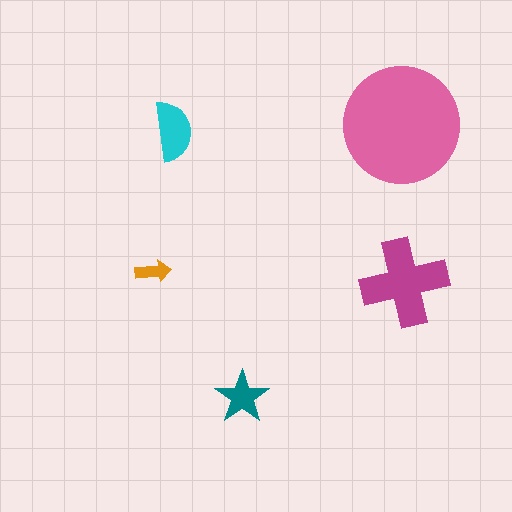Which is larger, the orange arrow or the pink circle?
The pink circle.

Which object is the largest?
The pink circle.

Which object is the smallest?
The orange arrow.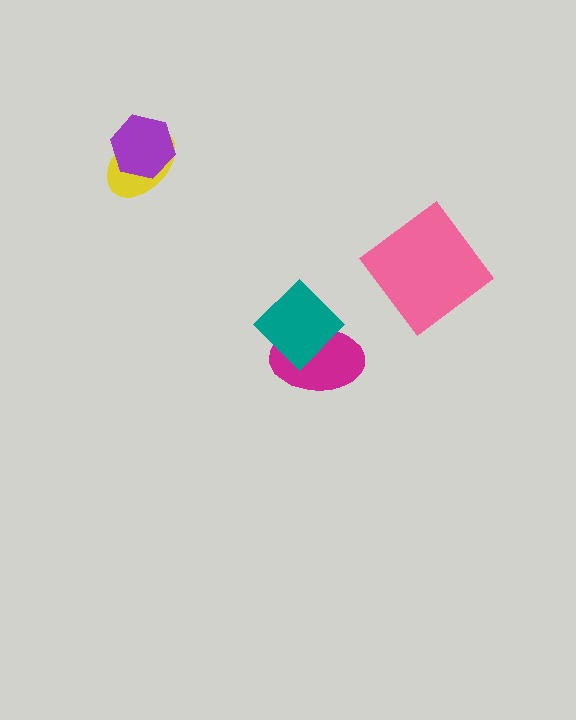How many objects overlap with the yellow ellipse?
1 object overlaps with the yellow ellipse.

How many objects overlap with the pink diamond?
0 objects overlap with the pink diamond.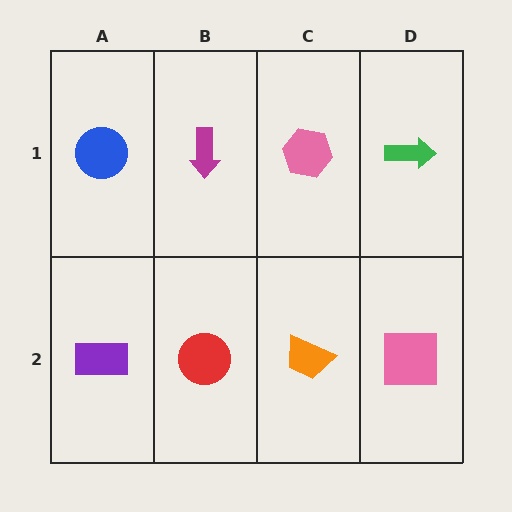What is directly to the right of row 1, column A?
A magenta arrow.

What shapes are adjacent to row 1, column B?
A red circle (row 2, column B), a blue circle (row 1, column A), a pink hexagon (row 1, column C).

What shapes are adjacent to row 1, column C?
An orange trapezoid (row 2, column C), a magenta arrow (row 1, column B), a green arrow (row 1, column D).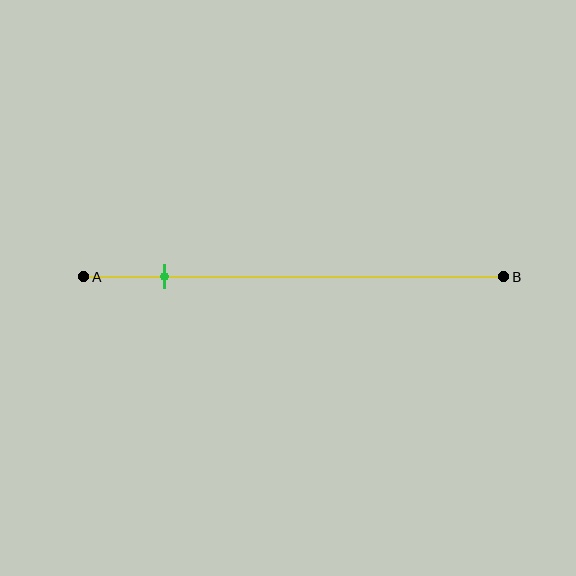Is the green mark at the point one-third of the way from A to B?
No, the mark is at about 20% from A, not at the 33% one-third point.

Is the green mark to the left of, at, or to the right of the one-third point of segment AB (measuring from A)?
The green mark is to the left of the one-third point of segment AB.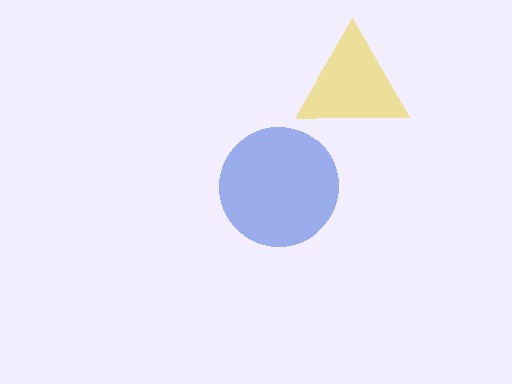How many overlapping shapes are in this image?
There are 2 overlapping shapes in the image.